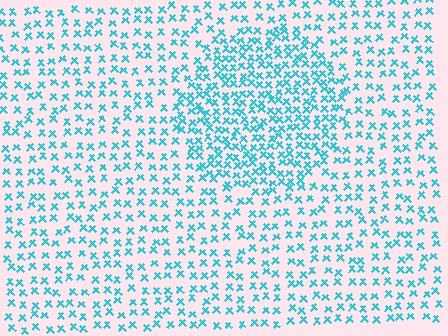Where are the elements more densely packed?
The elements are more densely packed inside the circle boundary.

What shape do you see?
I see a circle.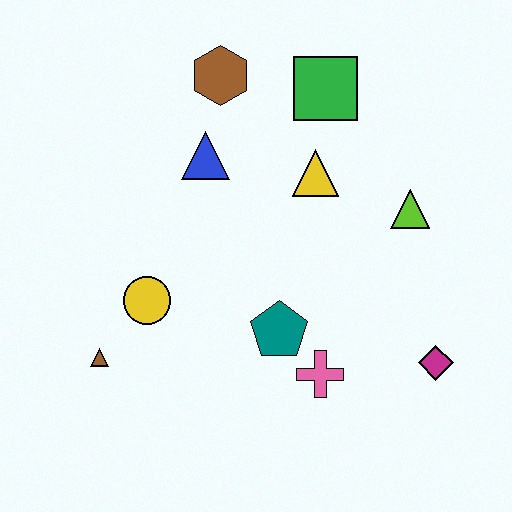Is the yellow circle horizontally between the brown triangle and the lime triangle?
Yes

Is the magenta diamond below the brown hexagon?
Yes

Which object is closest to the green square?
The yellow triangle is closest to the green square.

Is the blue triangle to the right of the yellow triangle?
No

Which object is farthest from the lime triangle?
The brown triangle is farthest from the lime triangle.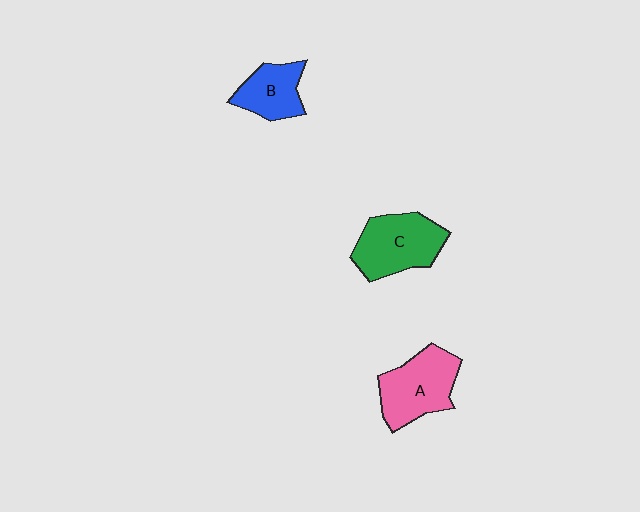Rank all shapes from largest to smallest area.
From largest to smallest: A (pink), C (green), B (blue).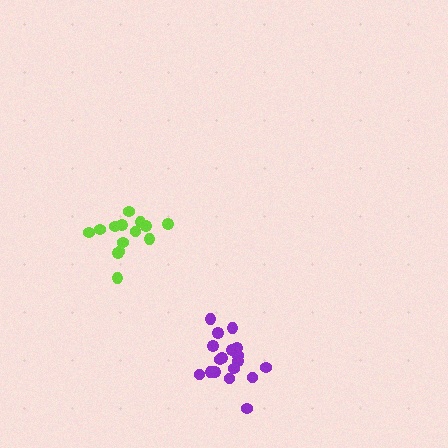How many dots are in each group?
Group 1: 14 dots, Group 2: 18 dots (32 total).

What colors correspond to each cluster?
The clusters are colored: lime, purple.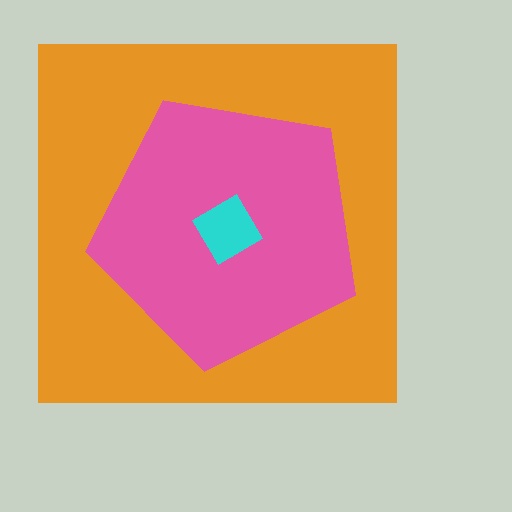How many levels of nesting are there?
3.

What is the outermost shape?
The orange square.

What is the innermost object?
The cyan diamond.